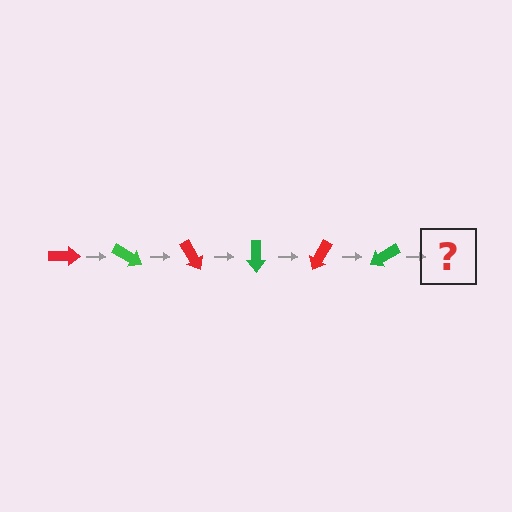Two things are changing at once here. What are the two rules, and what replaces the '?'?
The two rules are that it rotates 30 degrees each step and the color cycles through red and green. The '?' should be a red arrow, rotated 180 degrees from the start.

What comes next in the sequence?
The next element should be a red arrow, rotated 180 degrees from the start.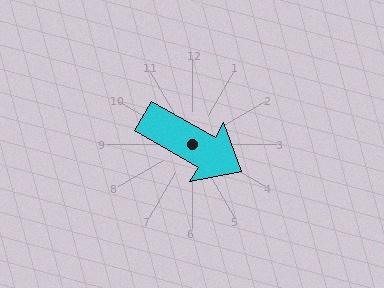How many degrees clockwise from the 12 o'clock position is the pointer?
Approximately 120 degrees.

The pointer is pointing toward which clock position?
Roughly 4 o'clock.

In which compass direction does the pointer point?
Southeast.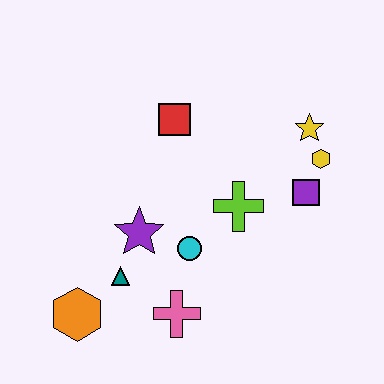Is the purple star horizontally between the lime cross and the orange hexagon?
Yes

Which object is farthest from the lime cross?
The orange hexagon is farthest from the lime cross.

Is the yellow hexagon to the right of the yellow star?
Yes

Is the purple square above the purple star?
Yes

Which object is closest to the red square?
The lime cross is closest to the red square.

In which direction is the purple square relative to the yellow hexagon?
The purple square is below the yellow hexagon.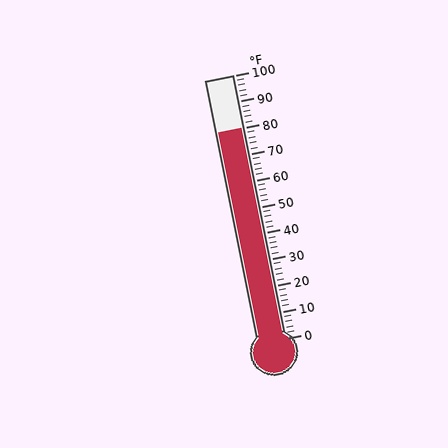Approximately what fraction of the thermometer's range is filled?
The thermometer is filled to approximately 80% of its range.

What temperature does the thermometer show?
The thermometer shows approximately 80°F.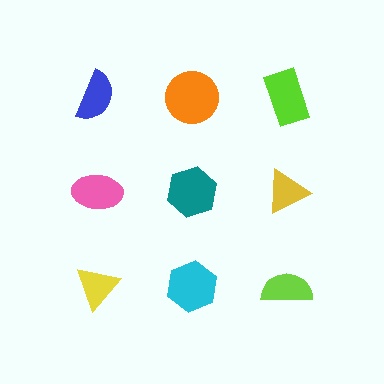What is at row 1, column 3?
A lime rectangle.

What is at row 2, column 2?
A teal hexagon.